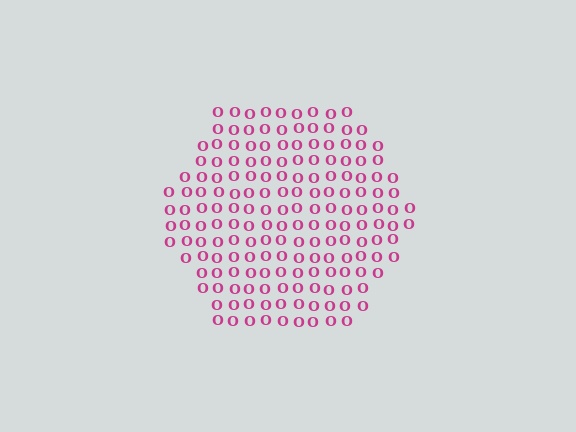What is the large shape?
The large shape is a hexagon.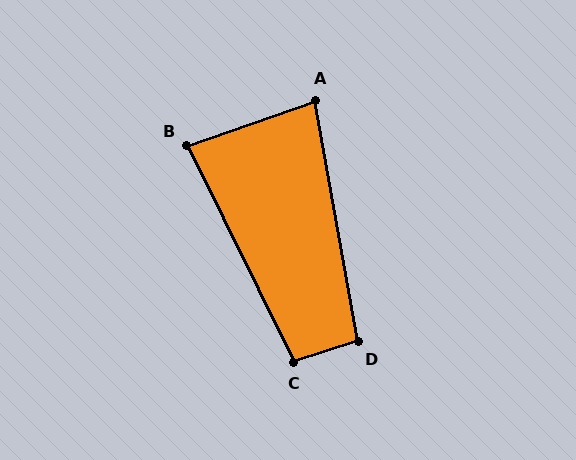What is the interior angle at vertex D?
Approximately 97 degrees (obtuse).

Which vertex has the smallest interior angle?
A, at approximately 81 degrees.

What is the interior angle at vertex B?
Approximately 83 degrees (acute).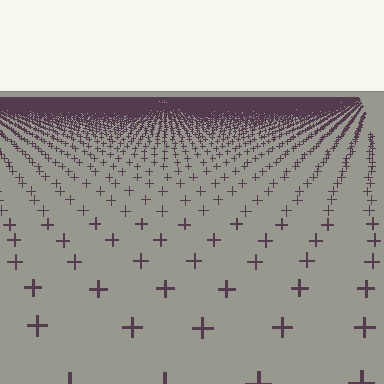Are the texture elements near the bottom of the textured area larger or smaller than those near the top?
Larger. Near the bottom, elements are closer to the viewer and appear at a bigger on-screen size.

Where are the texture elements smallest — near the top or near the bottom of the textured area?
Near the top.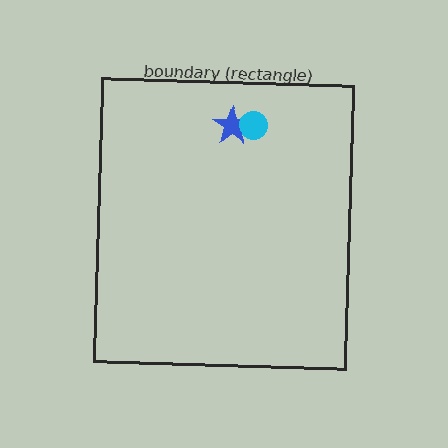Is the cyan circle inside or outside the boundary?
Inside.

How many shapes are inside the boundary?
2 inside, 0 outside.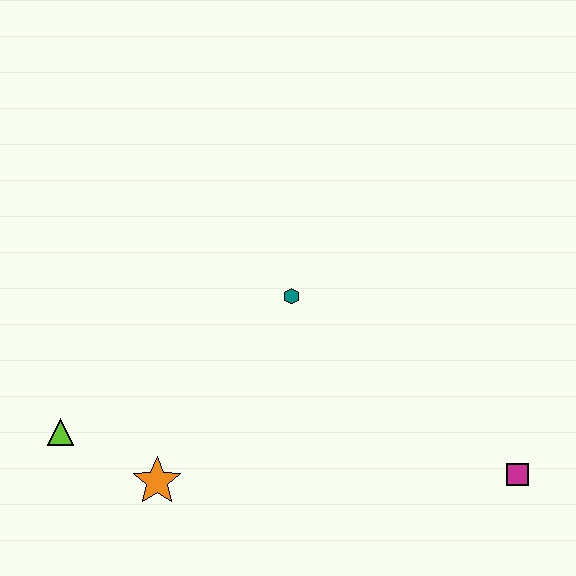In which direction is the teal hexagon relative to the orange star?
The teal hexagon is above the orange star.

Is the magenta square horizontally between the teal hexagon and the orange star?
No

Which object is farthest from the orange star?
The magenta square is farthest from the orange star.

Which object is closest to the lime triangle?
The orange star is closest to the lime triangle.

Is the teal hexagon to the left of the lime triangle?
No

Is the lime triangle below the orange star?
No